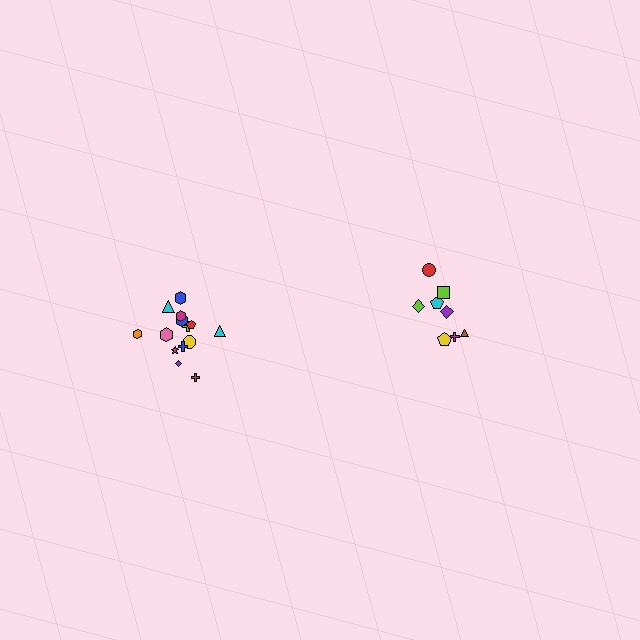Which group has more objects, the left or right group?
The left group.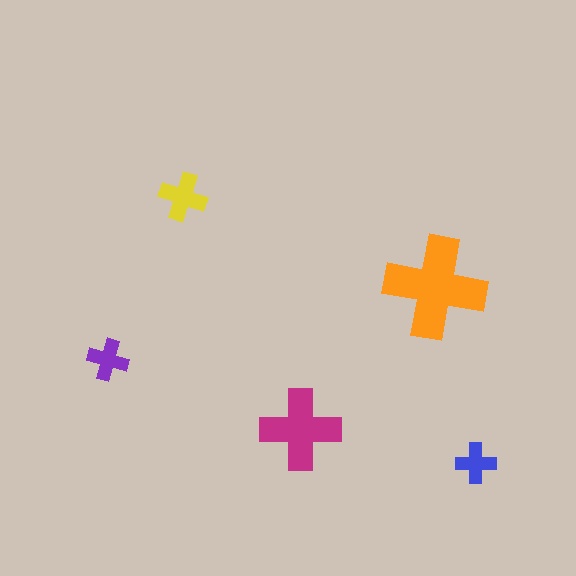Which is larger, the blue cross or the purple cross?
The purple one.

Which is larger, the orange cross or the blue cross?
The orange one.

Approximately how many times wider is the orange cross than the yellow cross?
About 2 times wider.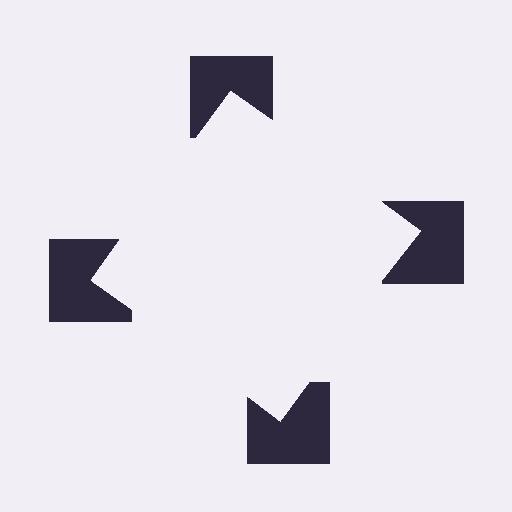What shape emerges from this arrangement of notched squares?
An illusory square — its edges are inferred from the aligned wedge cuts in the notched squares, not physically drawn.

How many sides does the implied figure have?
4 sides.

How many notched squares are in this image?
There are 4 — one at each vertex of the illusory square.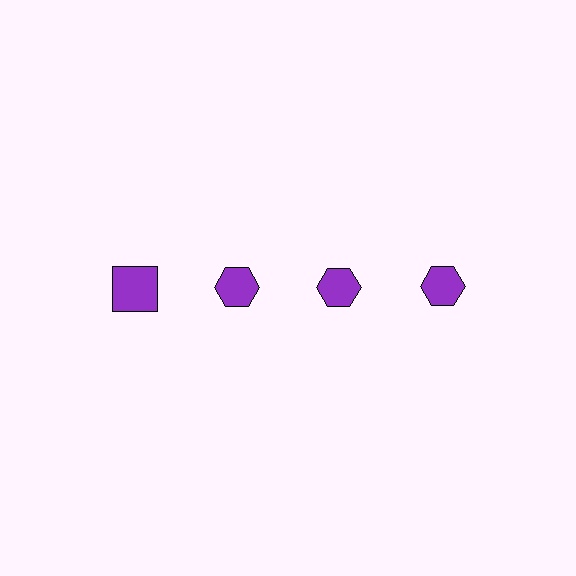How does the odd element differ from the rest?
It has a different shape: square instead of hexagon.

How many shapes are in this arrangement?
There are 4 shapes arranged in a grid pattern.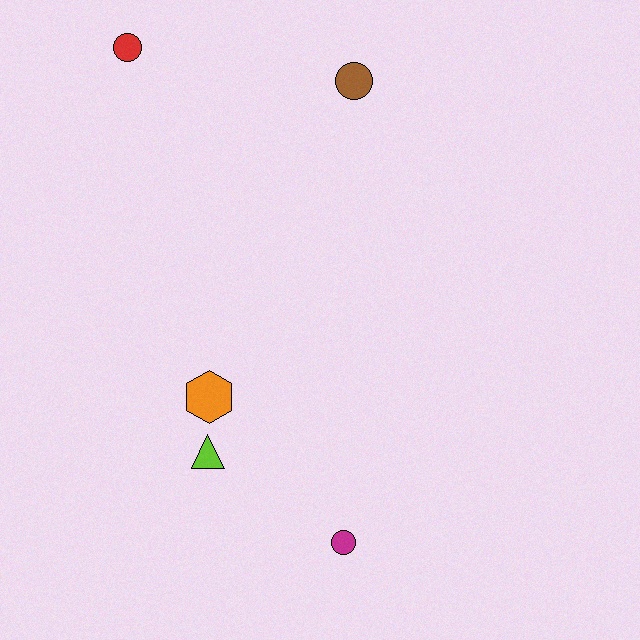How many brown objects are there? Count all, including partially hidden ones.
There is 1 brown object.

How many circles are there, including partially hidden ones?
There are 3 circles.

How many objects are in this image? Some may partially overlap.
There are 5 objects.